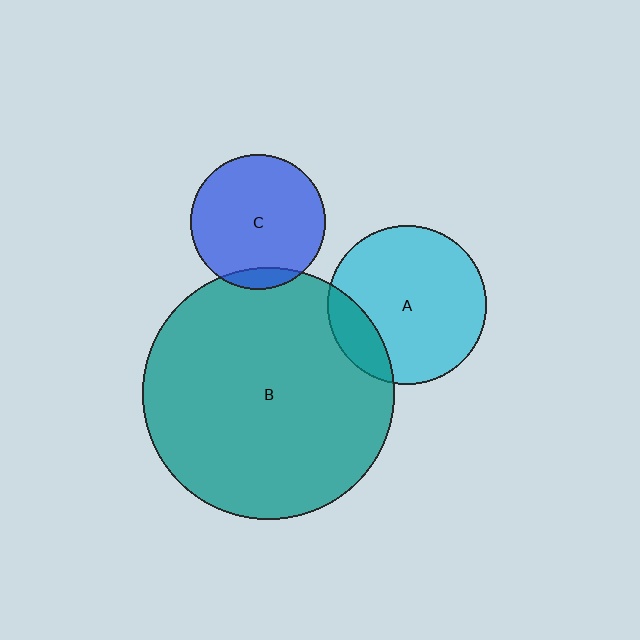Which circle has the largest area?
Circle B (teal).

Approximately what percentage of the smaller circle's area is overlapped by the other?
Approximately 10%.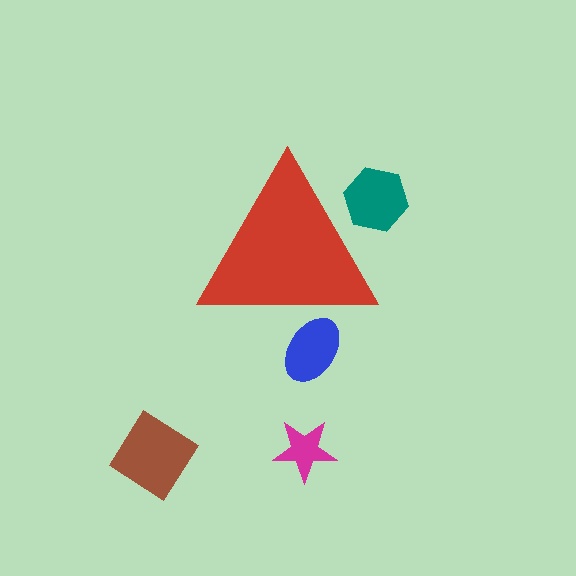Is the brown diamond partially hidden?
No, the brown diamond is fully visible.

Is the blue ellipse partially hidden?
Yes, the blue ellipse is partially hidden behind the red triangle.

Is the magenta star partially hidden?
No, the magenta star is fully visible.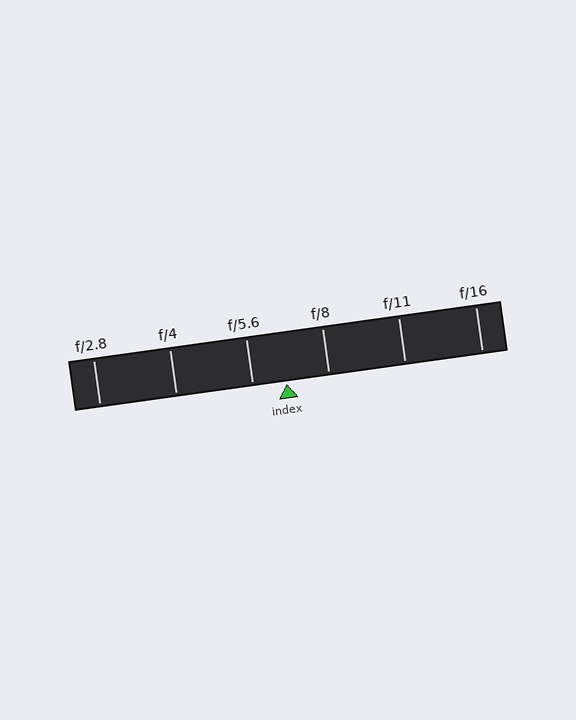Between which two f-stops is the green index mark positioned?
The index mark is between f/5.6 and f/8.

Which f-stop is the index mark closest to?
The index mark is closest to f/5.6.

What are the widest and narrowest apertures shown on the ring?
The widest aperture shown is f/2.8 and the narrowest is f/16.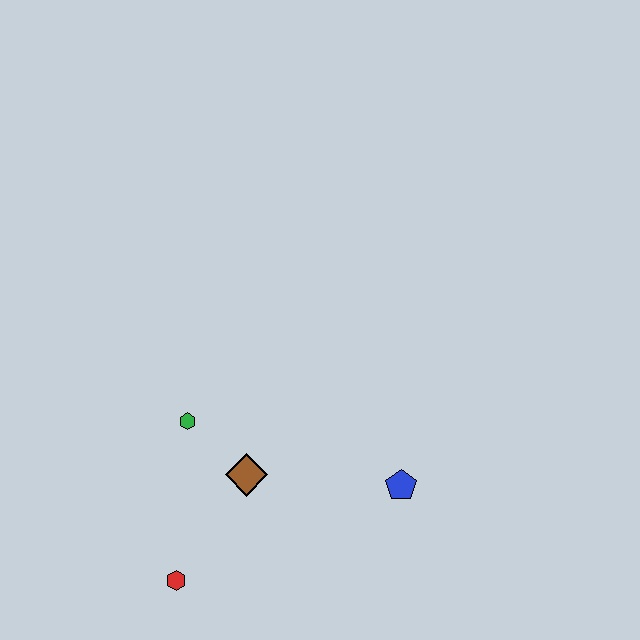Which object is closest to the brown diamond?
The green hexagon is closest to the brown diamond.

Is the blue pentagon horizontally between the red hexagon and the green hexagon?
No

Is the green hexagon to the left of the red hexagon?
No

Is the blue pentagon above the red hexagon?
Yes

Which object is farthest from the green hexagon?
The blue pentagon is farthest from the green hexagon.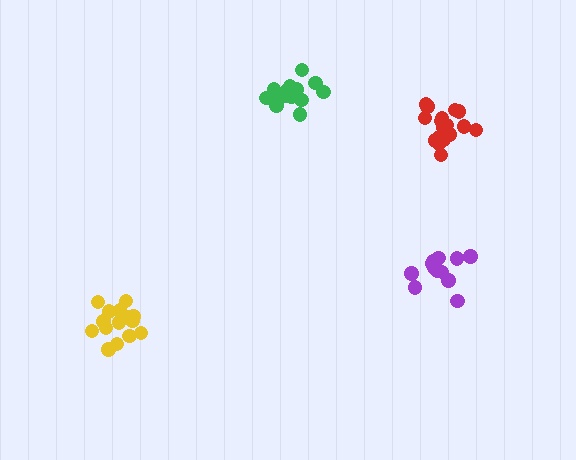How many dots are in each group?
Group 1: 15 dots, Group 2: 18 dots, Group 3: 15 dots, Group 4: 13 dots (61 total).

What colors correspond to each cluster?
The clusters are colored: green, red, yellow, purple.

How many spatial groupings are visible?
There are 4 spatial groupings.